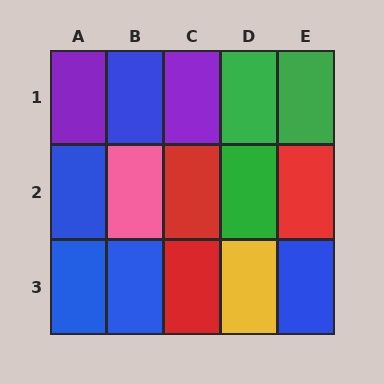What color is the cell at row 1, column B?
Blue.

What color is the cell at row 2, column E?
Red.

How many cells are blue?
5 cells are blue.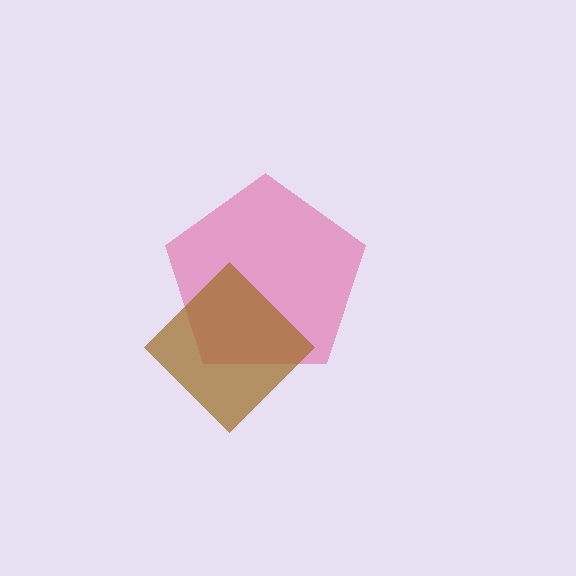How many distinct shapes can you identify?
There are 2 distinct shapes: a pink pentagon, a brown diamond.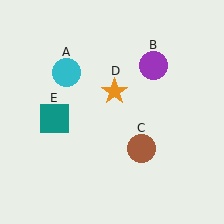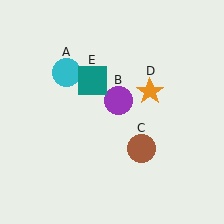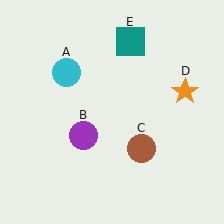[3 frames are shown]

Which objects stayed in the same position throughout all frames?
Cyan circle (object A) and brown circle (object C) remained stationary.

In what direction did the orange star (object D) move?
The orange star (object D) moved right.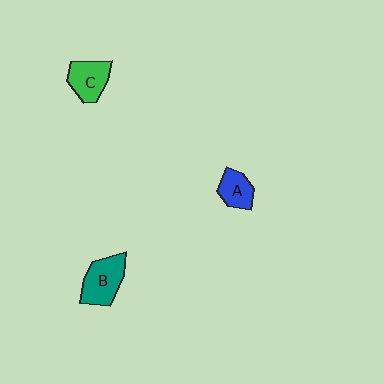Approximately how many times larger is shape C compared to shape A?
Approximately 1.3 times.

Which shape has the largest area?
Shape B (teal).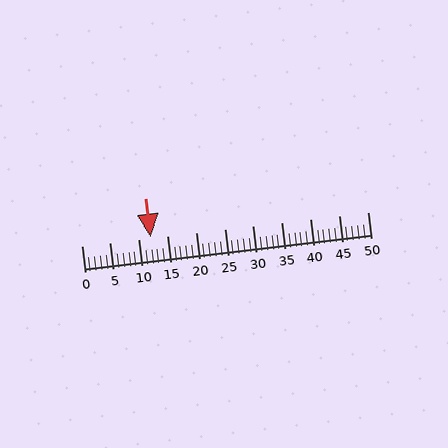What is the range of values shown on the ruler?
The ruler shows values from 0 to 50.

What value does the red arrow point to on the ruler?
The red arrow points to approximately 12.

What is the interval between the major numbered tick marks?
The major tick marks are spaced 5 units apart.